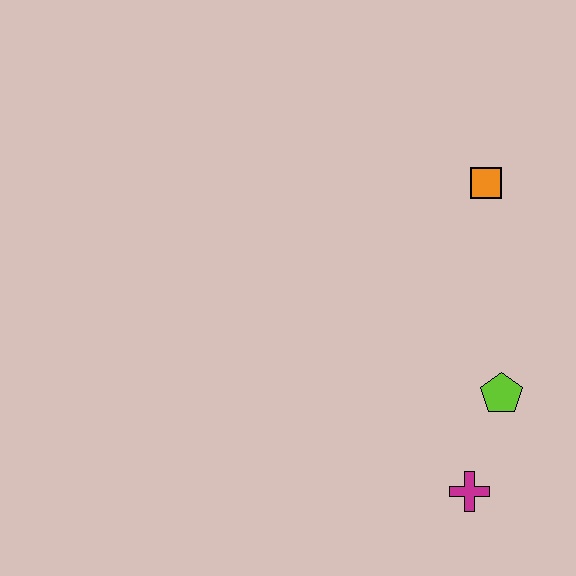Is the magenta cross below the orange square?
Yes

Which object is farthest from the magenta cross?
The orange square is farthest from the magenta cross.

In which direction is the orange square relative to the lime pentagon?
The orange square is above the lime pentagon.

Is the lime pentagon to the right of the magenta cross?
Yes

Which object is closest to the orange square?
The lime pentagon is closest to the orange square.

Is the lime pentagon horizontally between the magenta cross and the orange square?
No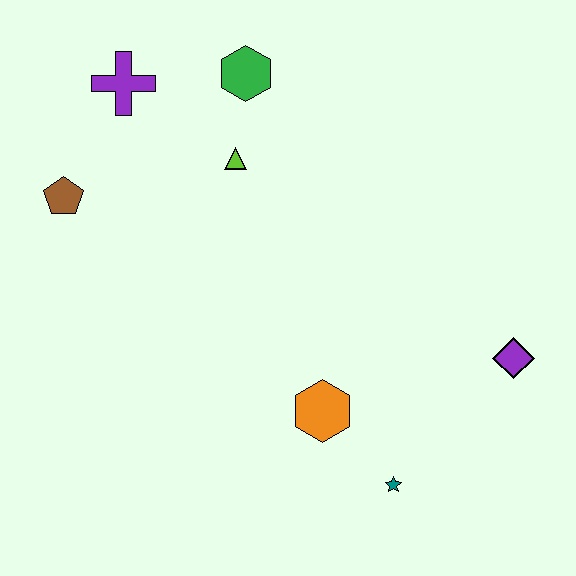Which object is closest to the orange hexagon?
The teal star is closest to the orange hexagon.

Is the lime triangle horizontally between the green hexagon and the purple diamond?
No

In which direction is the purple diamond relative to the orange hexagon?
The purple diamond is to the right of the orange hexagon.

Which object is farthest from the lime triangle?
The teal star is farthest from the lime triangle.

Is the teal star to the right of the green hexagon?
Yes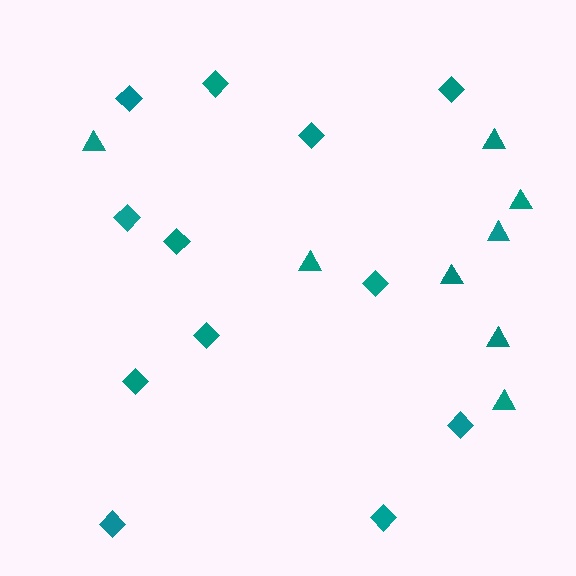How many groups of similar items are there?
There are 2 groups: one group of triangles (8) and one group of diamonds (12).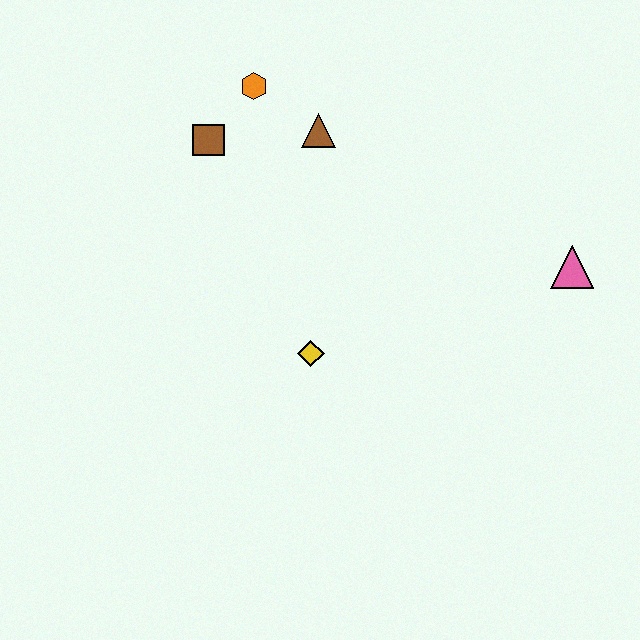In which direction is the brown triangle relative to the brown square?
The brown triangle is to the right of the brown square.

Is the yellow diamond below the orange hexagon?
Yes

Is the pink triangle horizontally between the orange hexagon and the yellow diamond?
No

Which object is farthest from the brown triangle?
The pink triangle is farthest from the brown triangle.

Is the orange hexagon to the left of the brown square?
No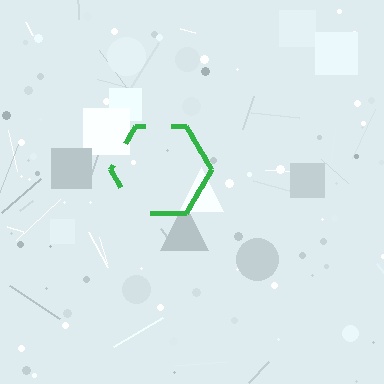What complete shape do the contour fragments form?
The contour fragments form a hexagon.